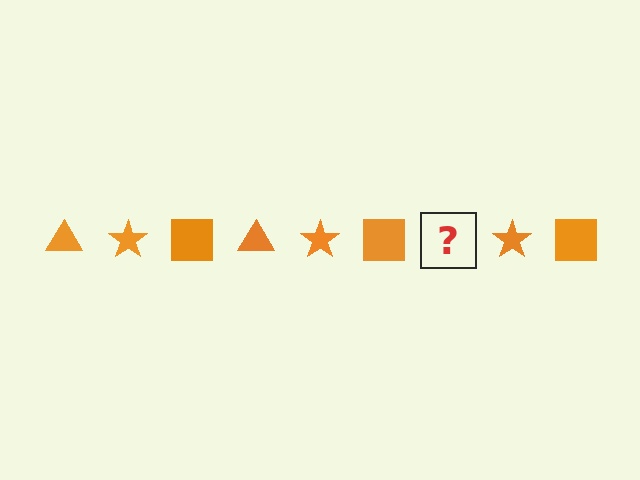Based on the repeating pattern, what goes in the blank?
The blank should be an orange triangle.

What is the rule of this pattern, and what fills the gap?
The rule is that the pattern cycles through triangle, star, square shapes in orange. The gap should be filled with an orange triangle.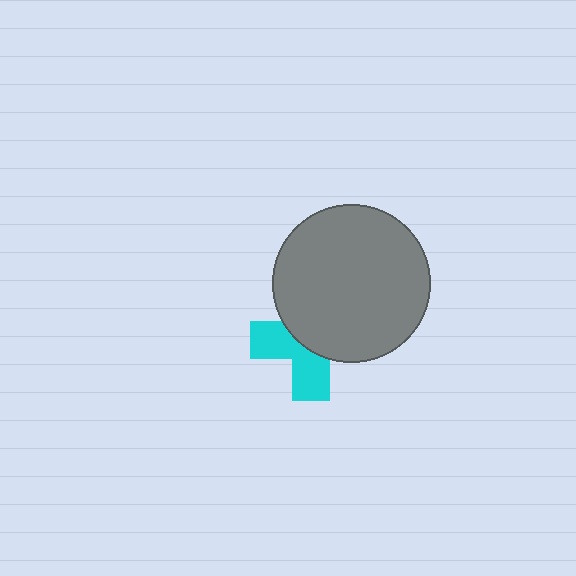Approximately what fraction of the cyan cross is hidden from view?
Roughly 57% of the cyan cross is hidden behind the gray circle.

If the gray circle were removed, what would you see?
You would see the complete cyan cross.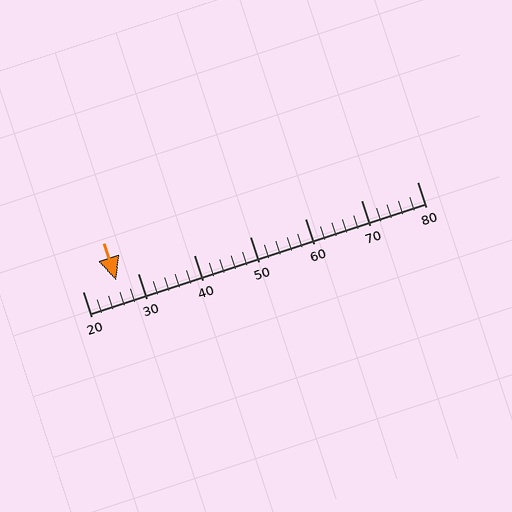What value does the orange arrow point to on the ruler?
The orange arrow points to approximately 26.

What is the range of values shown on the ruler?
The ruler shows values from 20 to 80.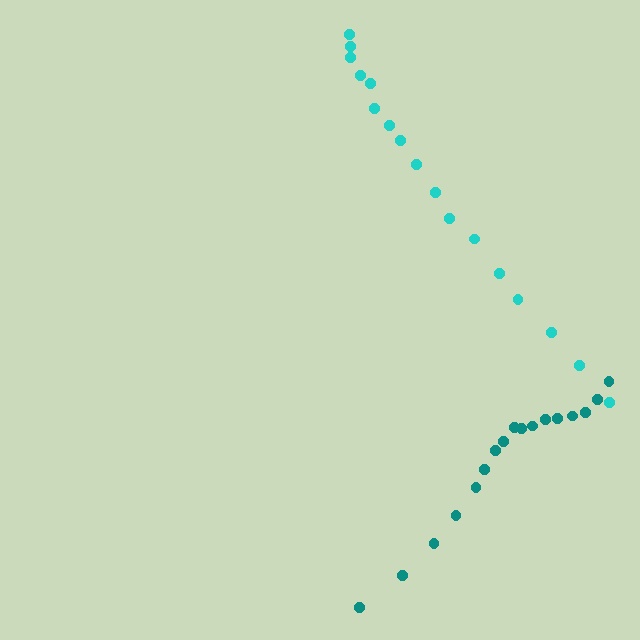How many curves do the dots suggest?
There are 2 distinct paths.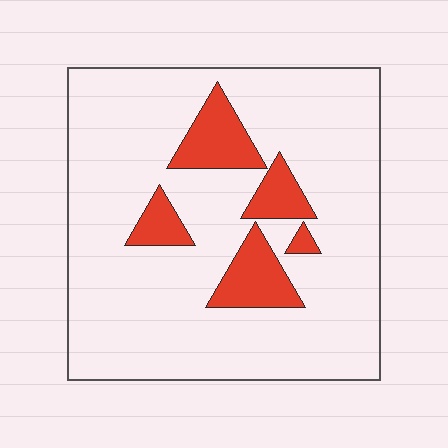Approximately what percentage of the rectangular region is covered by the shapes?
Approximately 15%.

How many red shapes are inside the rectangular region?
5.